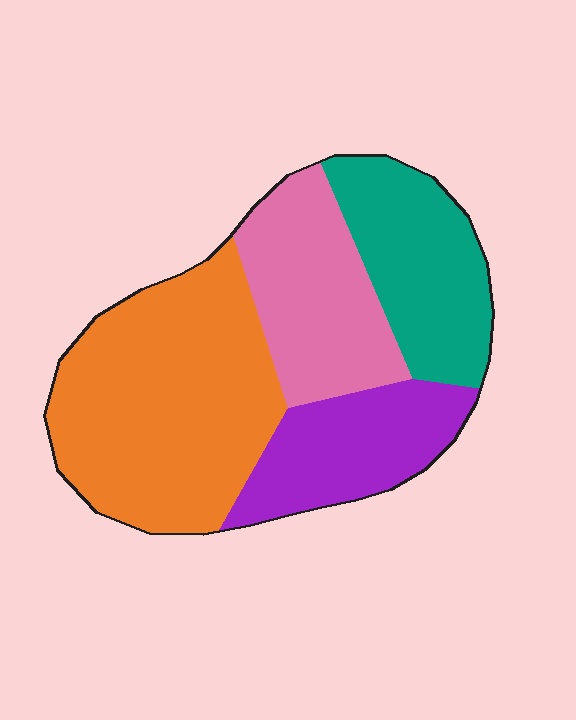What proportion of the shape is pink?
Pink takes up about one fifth (1/5) of the shape.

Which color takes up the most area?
Orange, at roughly 40%.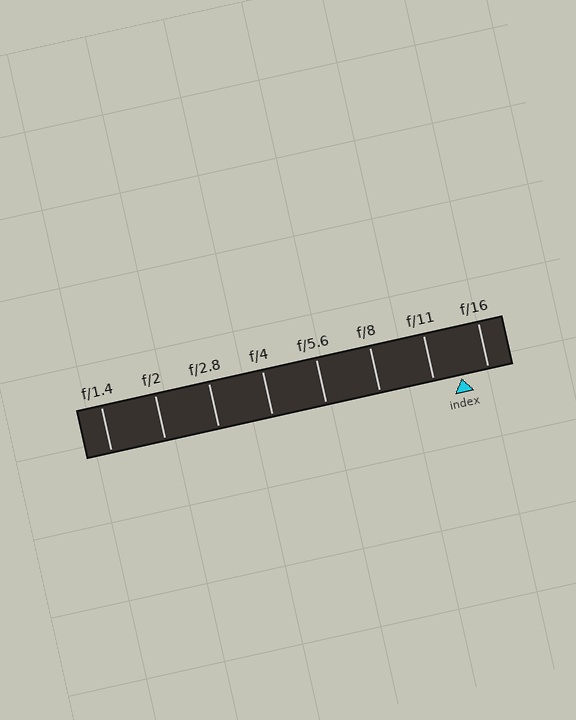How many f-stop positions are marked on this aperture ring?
There are 8 f-stop positions marked.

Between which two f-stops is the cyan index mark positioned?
The index mark is between f/11 and f/16.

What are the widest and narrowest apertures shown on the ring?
The widest aperture shown is f/1.4 and the narrowest is f/16.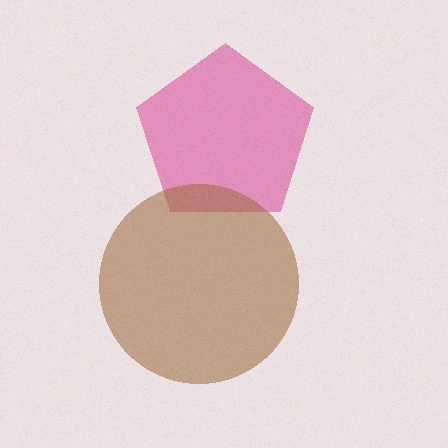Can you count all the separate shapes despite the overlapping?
Yes, there are 2 separate shapes.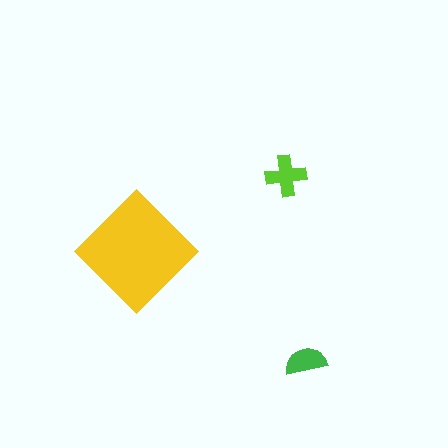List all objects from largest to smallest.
The yellow diamond, the lime cross, the green semicircle.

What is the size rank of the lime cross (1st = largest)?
2nd.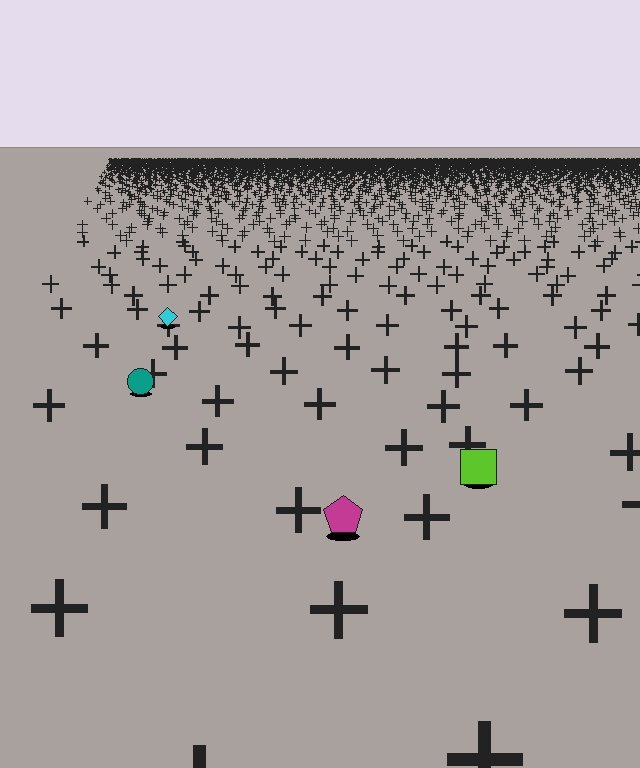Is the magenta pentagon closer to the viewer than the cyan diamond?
Yes. The magenta pentagon is closer — you can tell from the texture gradient: the ground texture is coarser near it.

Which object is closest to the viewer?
The magenta pentagon is closest. The texture marks near it are larger and more spread out.